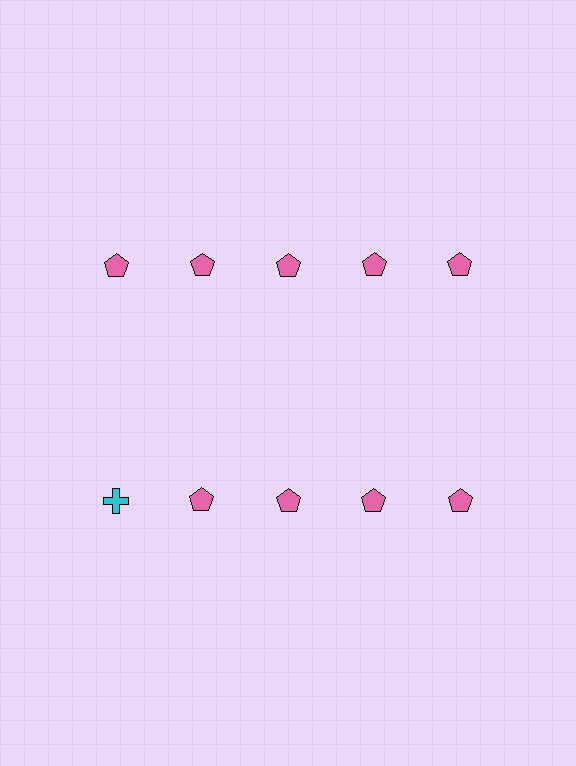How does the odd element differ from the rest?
It differs in both color (cyan instead of pink) and shape (cross instead of pentagon).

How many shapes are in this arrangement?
There are 10 shapes arranged in a grid pattern.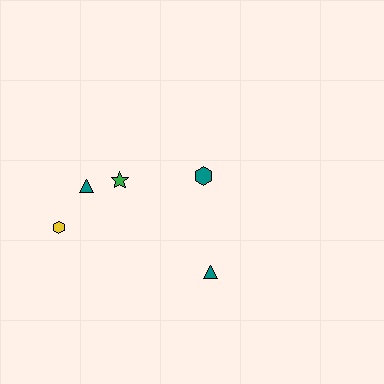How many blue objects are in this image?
There are no blue objects.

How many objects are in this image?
There are 5 objects.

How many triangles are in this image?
There are 2 triangles.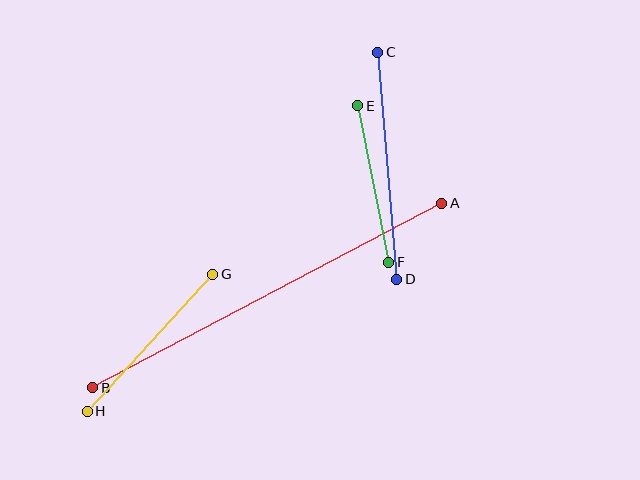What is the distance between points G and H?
The distance is approximately 186 pixels.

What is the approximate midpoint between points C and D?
The midpoint is at approximately (387, 166) pixels.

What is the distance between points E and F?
The distance is approximately 160 pixels.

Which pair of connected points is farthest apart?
Points A and B are farthest apart.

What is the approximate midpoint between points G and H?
The midpoint is at approximately (150, 343) pixels.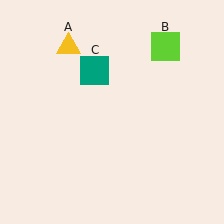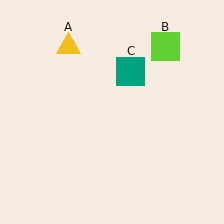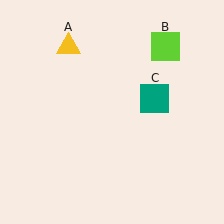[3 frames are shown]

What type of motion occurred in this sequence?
The teal square (object C) rotated clockwise around the center of the scene.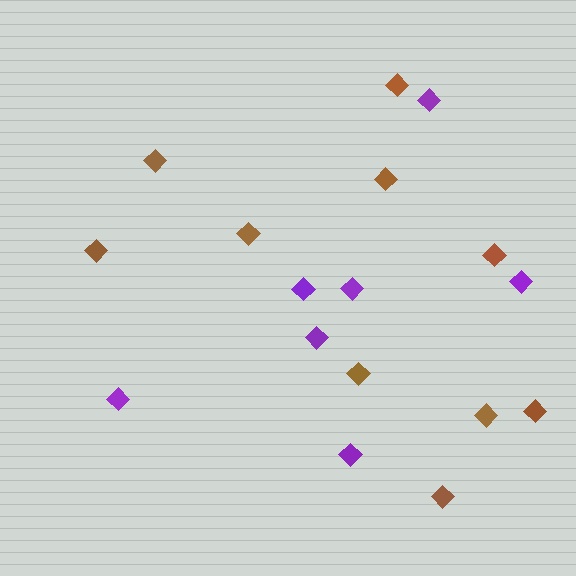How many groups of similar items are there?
There are 2 groups: one group of purple diamonds (7) and one group of brown diamonds (10).